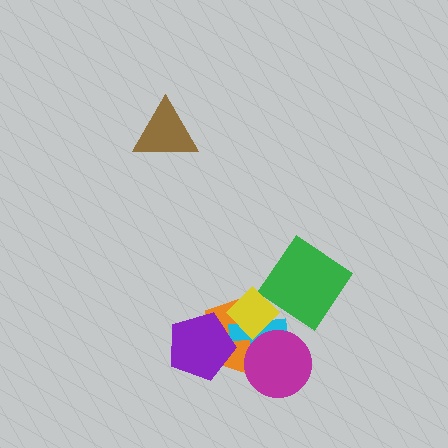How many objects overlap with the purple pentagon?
1 object overlaps with the purple pentagon.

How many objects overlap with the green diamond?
0 objects overlap with the green diamond.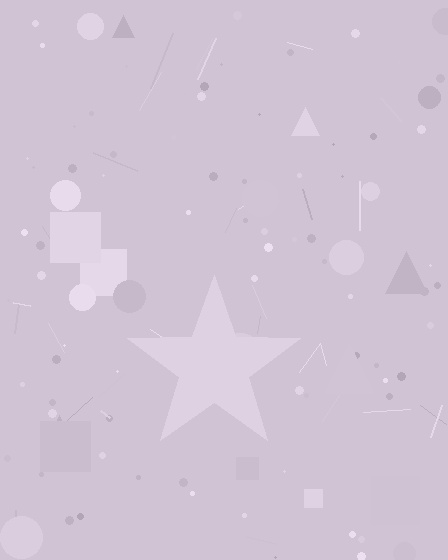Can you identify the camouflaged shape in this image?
The camouflaged shape is a star.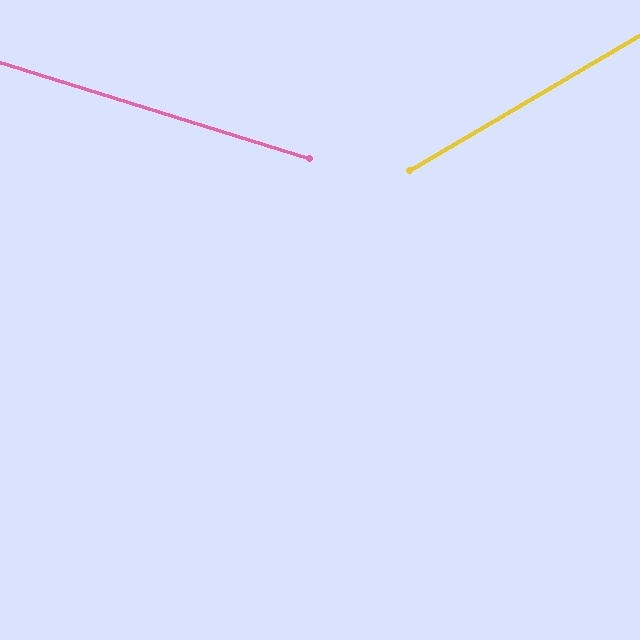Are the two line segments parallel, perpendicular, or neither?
Neither parallel nor perpendicular — they differ by about 48°.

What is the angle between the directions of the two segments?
Approximately 48 degrees.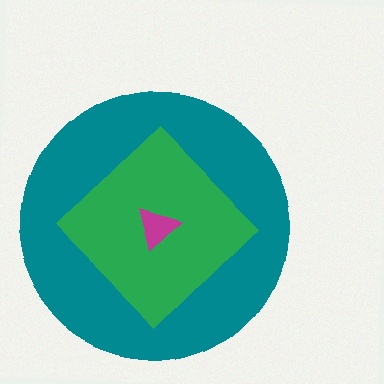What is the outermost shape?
The teal circle.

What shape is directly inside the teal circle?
The green diamond.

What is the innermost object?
The magenta triangle.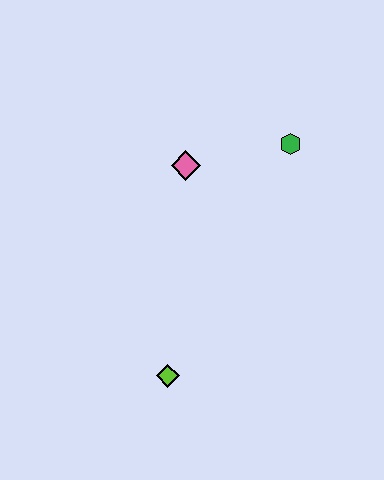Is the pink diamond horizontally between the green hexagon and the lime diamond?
Yes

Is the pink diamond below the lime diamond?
No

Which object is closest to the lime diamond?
The pink diamond is closest to the lime diamond.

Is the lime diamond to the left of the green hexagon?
Yes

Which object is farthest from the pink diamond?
The lime diamond is farthest from the pink diamond.